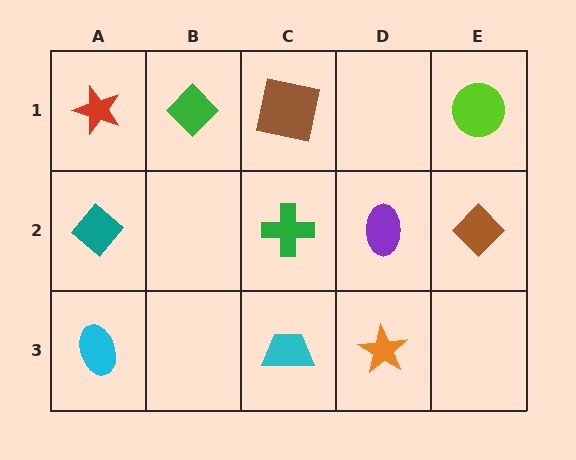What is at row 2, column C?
A green cross.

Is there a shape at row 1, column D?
No, that cell is empty.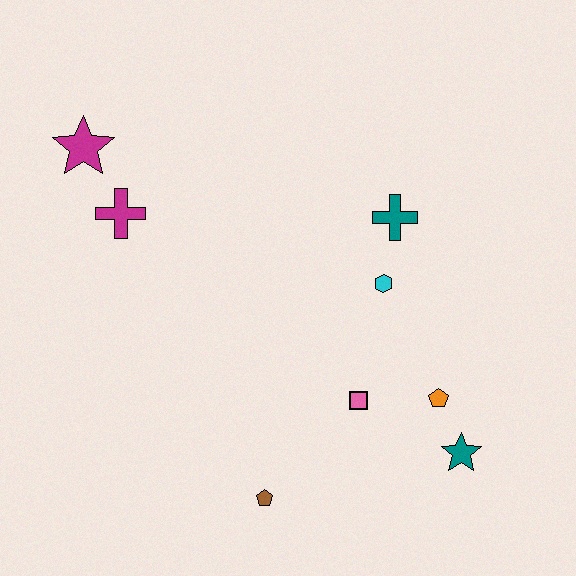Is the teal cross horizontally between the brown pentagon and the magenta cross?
No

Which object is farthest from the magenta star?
The teal star is farthest from the magenta star.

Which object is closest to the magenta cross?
The magenta star is closest to the magenta cross.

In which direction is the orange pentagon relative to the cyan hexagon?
The orange pentagon is below the cyan hexagon.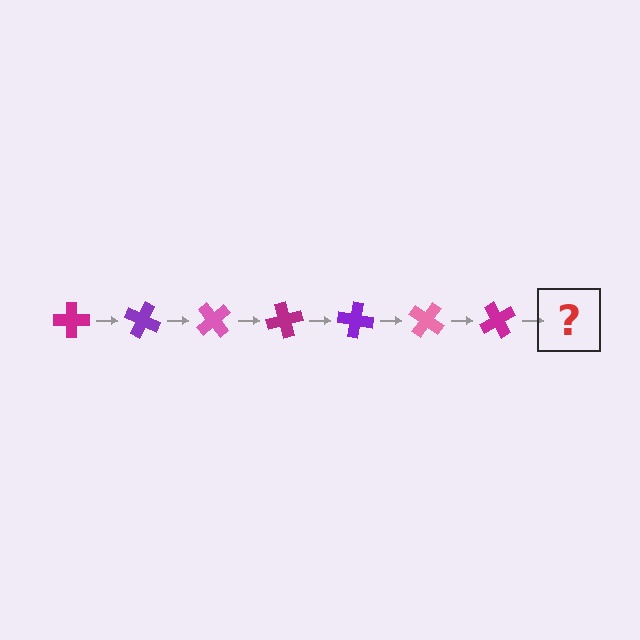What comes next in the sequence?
The next element should be a purple cross, rotated 175 degrees from the start.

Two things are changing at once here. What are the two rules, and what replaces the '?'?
The two rules are that it rotates 25 degrees each step and the color cycles through magenta, purple, and pink. The '?' should be a purple cross, rotated 175 degrees from the start.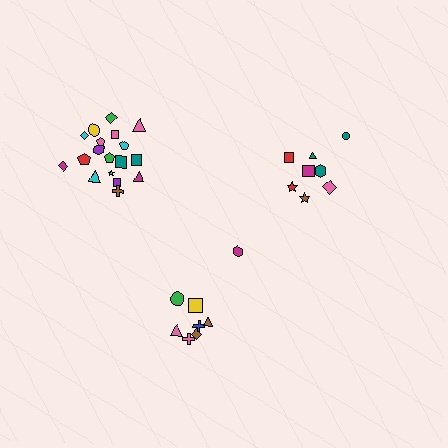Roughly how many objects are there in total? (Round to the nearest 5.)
Roughly 35 objects in total.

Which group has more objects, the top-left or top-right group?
The top-left group.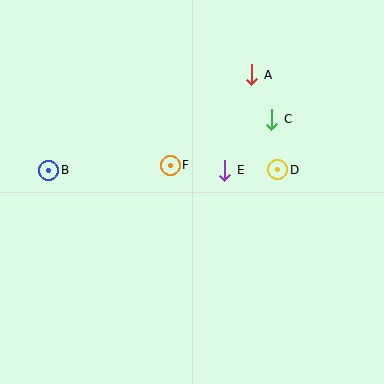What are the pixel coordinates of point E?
Point E is at (225, 170).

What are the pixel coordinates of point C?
Point C is at (272, 119).